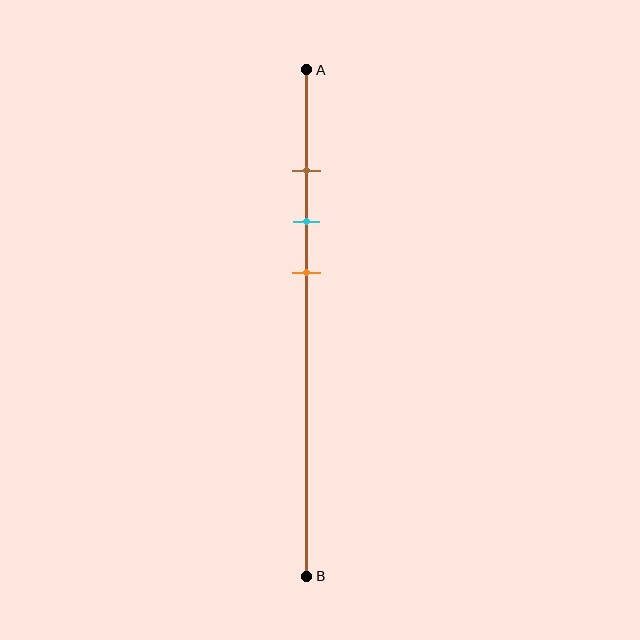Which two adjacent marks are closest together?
The brown and cyan marks are the closest adjacent pair.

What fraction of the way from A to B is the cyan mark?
The cyan mark is approximately 30% (0.3) of the way from A to B.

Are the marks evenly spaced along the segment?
Yes, the marks are approximately evenly spaced.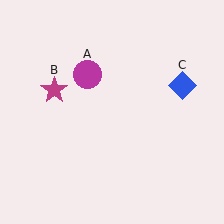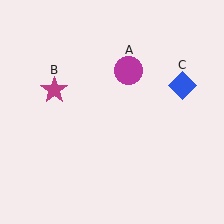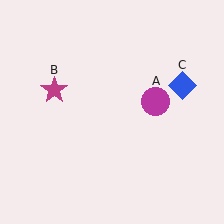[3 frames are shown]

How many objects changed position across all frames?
1 object changed position: magenta circle (object A).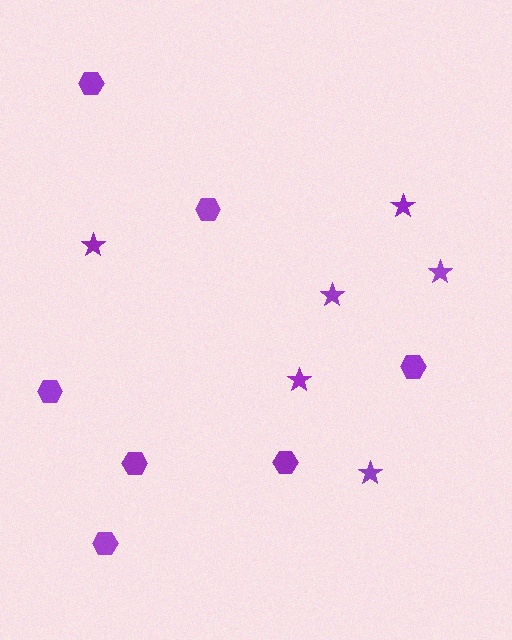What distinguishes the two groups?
There are 2 groups: one group of stars (6) and one group of hexagons (7).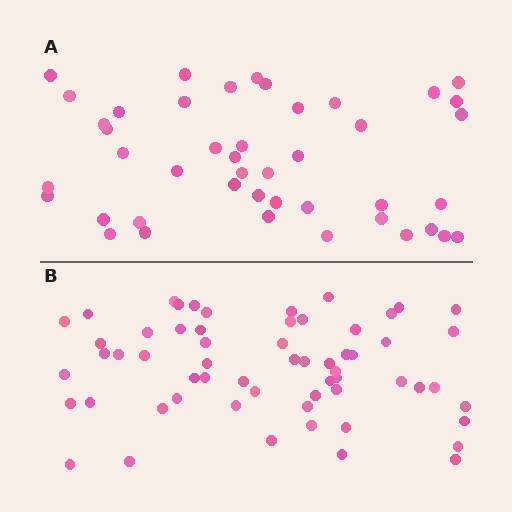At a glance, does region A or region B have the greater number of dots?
Region B (the bottom region) has more dots.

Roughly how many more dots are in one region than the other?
Region B has approximately 15 more dots than region A.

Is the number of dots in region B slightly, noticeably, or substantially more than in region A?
Region B has noticeably more, but not dramatically so. The ratio is roughly 1.4 to 1.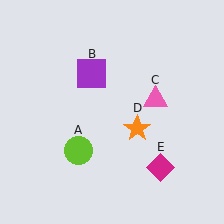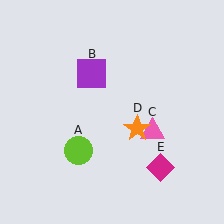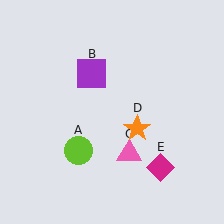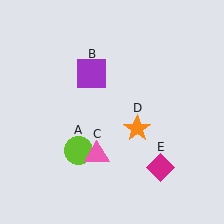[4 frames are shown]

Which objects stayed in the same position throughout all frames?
Lime circle (object A) and purple square (object B) and orange star (object D) and magenta diamond (object E) remained stationary.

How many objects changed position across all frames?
1 object changed position: pink triangle (object C).